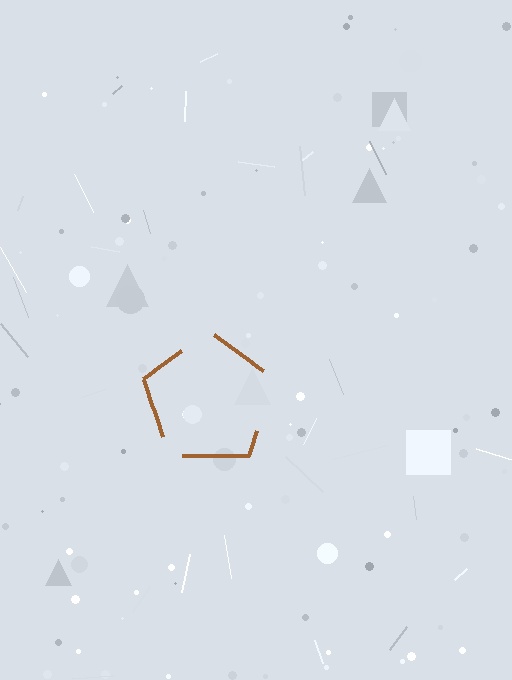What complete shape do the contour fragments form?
The contour fragments form a pentagon.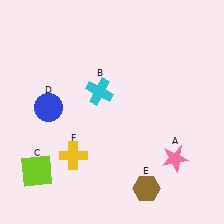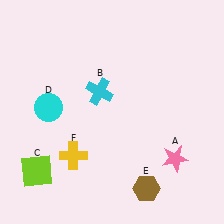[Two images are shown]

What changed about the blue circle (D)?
In Image 1, D is blue. In Image 2, it changed to cyan.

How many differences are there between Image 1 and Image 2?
There is 1 difference between the two images.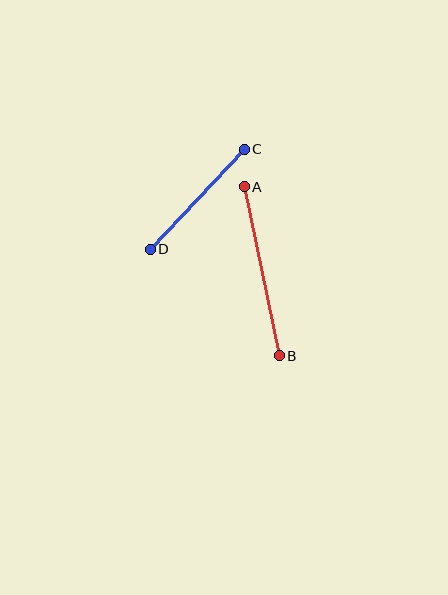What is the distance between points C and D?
The distance is approximately 138 pixels.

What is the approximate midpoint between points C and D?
The midpoint is at approximately (197, 199) pixels.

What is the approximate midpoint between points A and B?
The midpoint is at approximately (262, 271) pixels.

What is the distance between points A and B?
The distance is approximately 172 pixels.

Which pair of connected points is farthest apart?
Points A and B are farthest apart.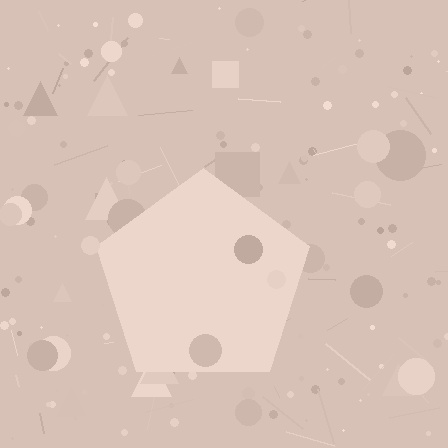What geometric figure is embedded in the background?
A pentagon is embedded in the background.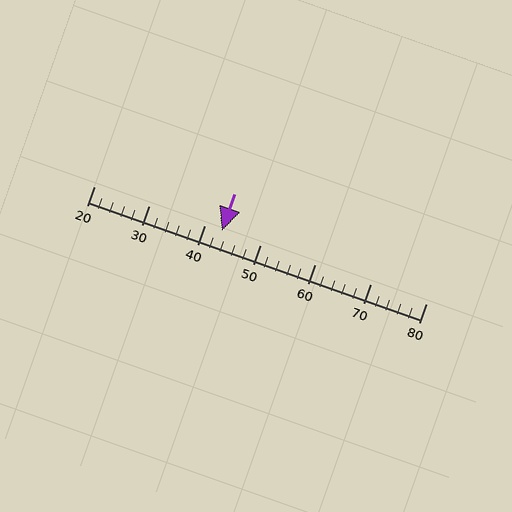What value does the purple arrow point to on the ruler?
The purple arrow points to approximately 43.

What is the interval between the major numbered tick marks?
The major tick marks are spaced 10 units apart.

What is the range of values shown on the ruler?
The ruler shows values from 20 to 80.